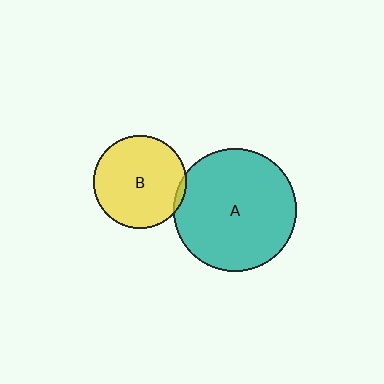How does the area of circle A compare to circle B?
Approximately 1.8 times.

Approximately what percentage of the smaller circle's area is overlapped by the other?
Approximately 5%.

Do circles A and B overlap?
Yes.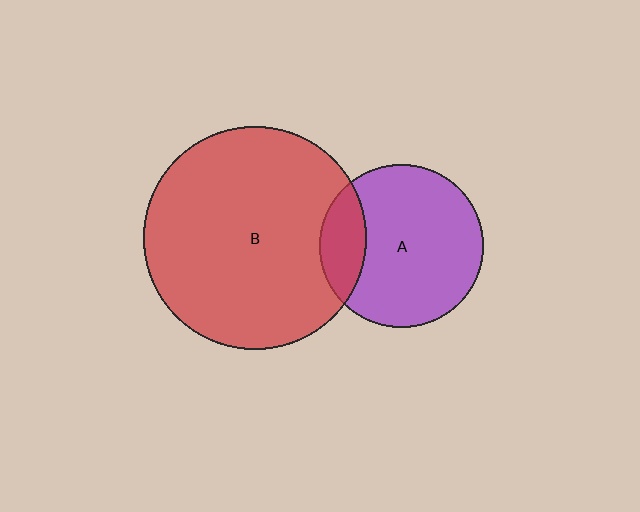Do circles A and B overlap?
Yes.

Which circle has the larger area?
Circle B (red).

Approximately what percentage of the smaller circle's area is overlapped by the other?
Approximately 20%.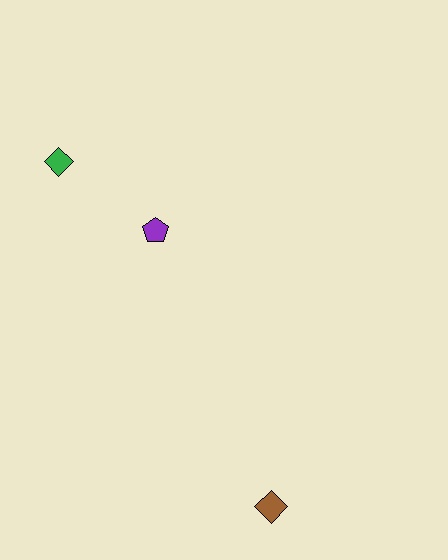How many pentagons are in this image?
There is 1 pentagon.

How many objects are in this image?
There are 3 objects.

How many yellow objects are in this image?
There are no yellow objects.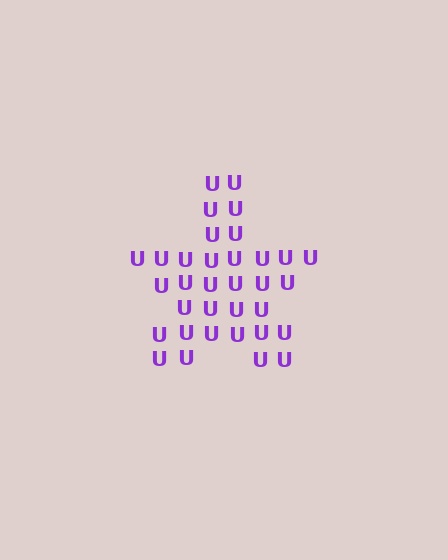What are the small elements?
The small elements are letter U's.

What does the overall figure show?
The overall figure shows a star.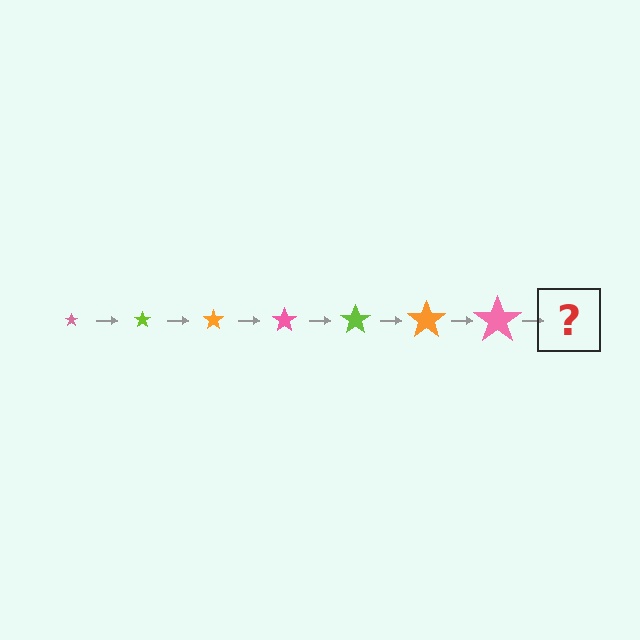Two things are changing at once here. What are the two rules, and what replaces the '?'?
The two rules are that the star grows larger each step and the color cycles through pink, lime, and orange. The '?' should be a lime star, larger than the previous one.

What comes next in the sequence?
The next element should be a lime star, larger than the previous one.